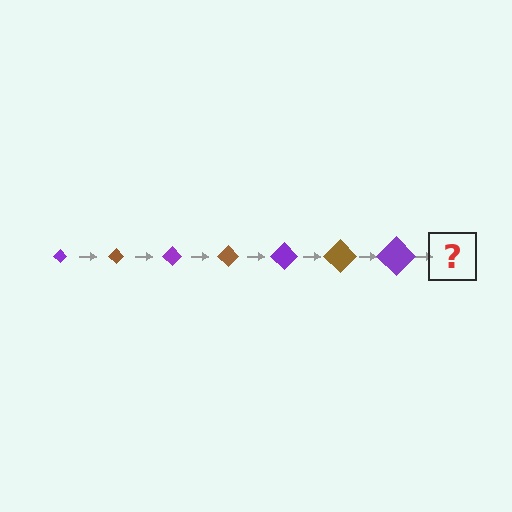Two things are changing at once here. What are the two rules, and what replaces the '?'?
The two rules are that the diamond grows larger each step and the color cycles through purple and brown. The '?' should be a brown diamond, larger than the previous one.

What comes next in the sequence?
The next element should be a brown diamond, larger than the previous one.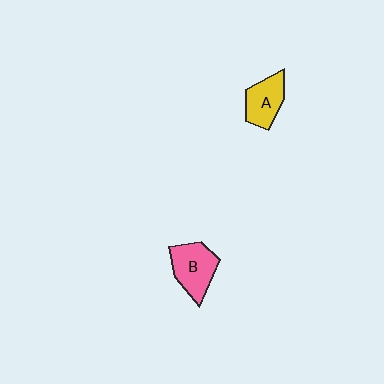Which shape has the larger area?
Shape B (pink).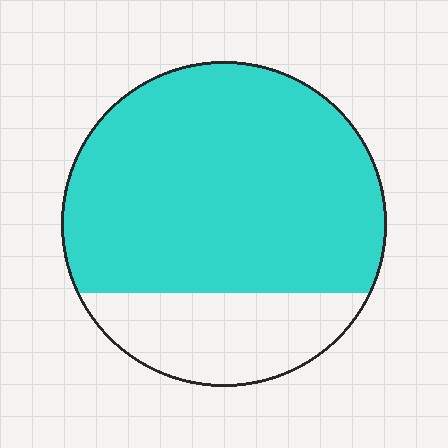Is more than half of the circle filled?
Yes.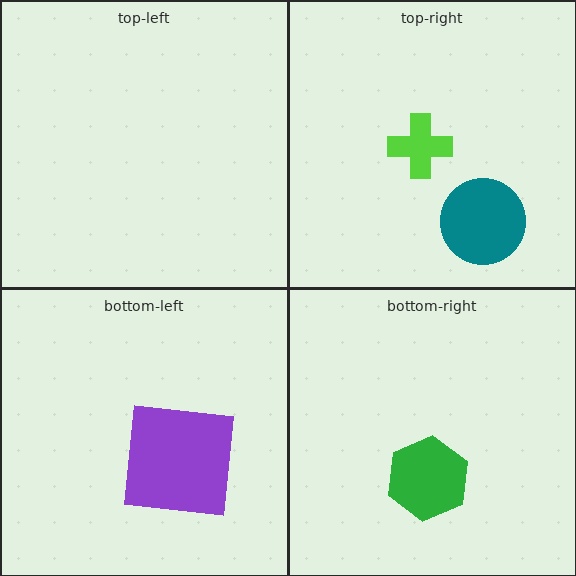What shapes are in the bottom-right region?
The green hexagon.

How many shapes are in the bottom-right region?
1.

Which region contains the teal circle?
The top-right region.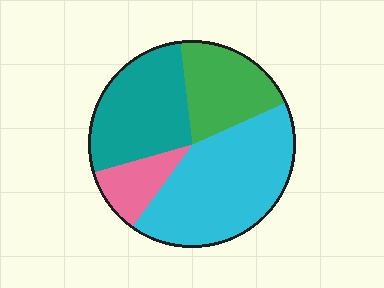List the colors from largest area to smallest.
From largest to smallest: cyan, teal, green, pink.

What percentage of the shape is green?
Green takes up about one fifth (1/5) of the shape.